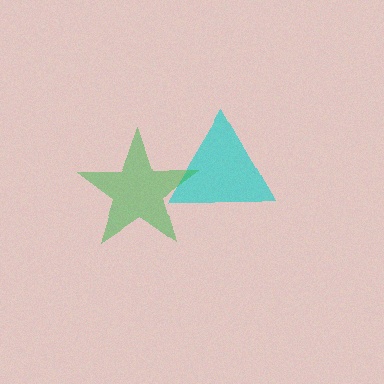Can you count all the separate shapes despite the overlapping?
Yes, there are 2 separate shapes.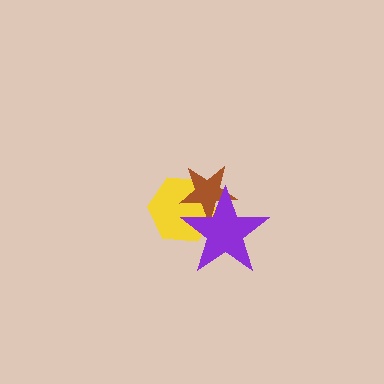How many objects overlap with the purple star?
2 objects overlap with the purple star.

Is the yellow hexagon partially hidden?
Yes, it is partially covered by another shape.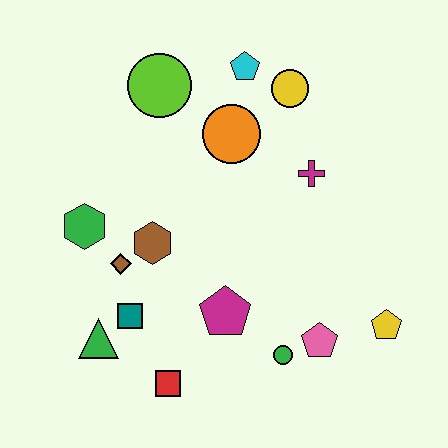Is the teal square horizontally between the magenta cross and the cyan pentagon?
No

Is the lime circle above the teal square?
Yes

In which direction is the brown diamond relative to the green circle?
The brown diamond is to the left of the green circle.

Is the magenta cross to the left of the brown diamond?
No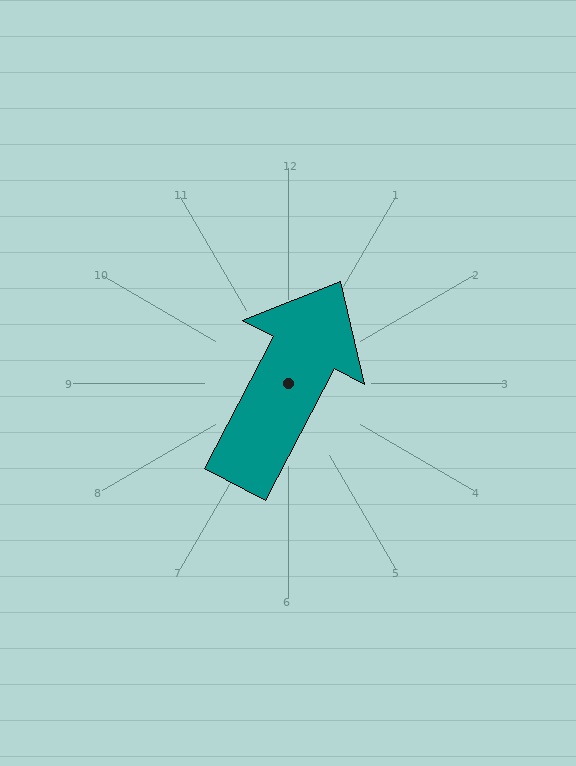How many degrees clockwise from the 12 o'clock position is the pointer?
Approximately 27 degrees.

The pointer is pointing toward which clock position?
Roughly 1 o'clock.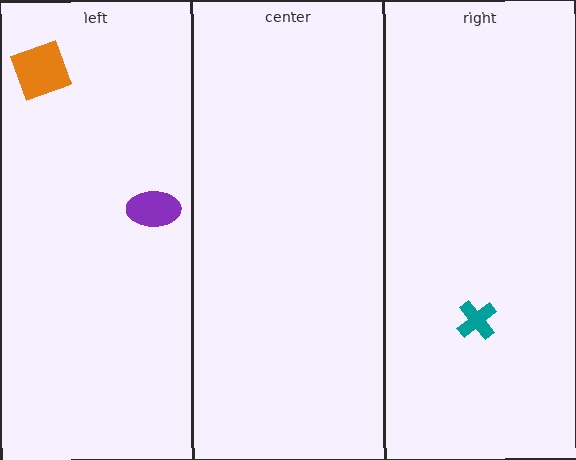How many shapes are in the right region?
1.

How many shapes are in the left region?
2.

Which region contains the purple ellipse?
The left region.